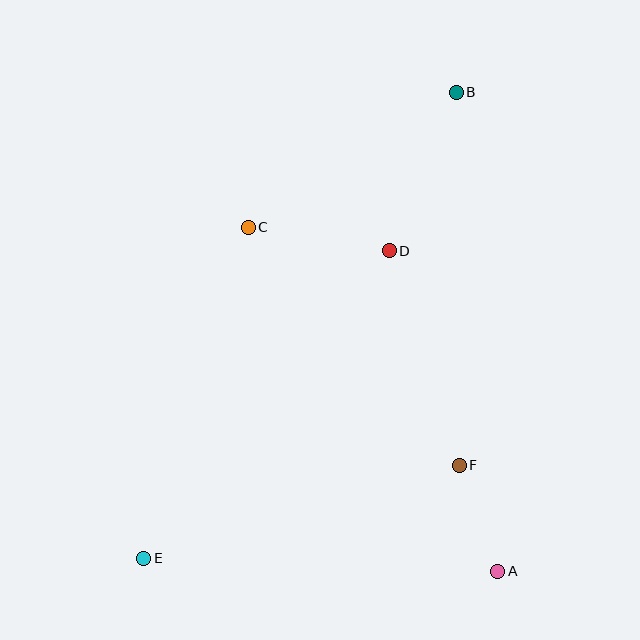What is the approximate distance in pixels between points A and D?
The distance between A and D is approximately 338 pixels.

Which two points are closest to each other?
Points A and F are closest to each other.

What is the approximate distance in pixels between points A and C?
The distance between A and C is approximately 425 pixels.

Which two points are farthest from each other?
Points B and E are farthest from each other.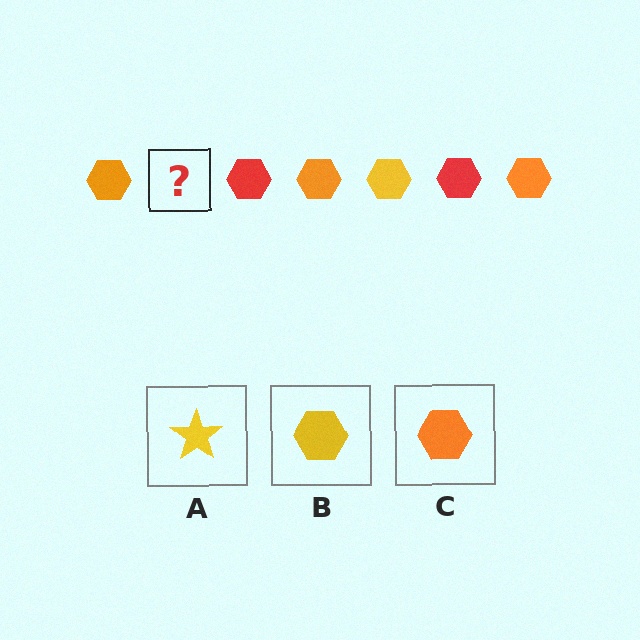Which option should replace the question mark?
Option B.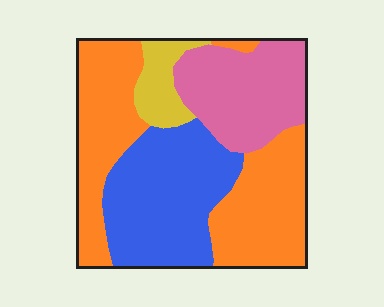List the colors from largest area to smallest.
From largest to smallest: orange, blue, pink, yellow.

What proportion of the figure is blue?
Blue covers 29% of the figure.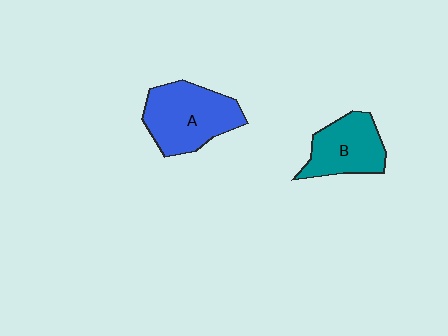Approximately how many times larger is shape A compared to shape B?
Approximately 1.3 times.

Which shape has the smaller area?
Shape B (teal).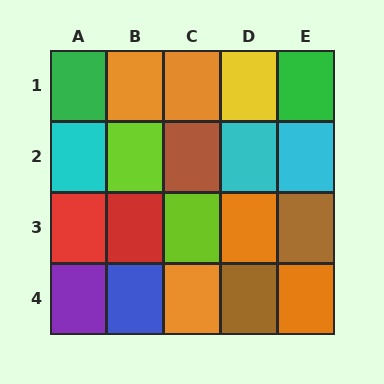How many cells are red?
2 cells are red.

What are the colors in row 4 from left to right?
Purple, blue, orange, brown, orange.